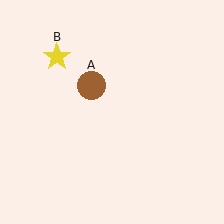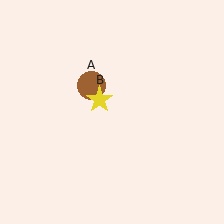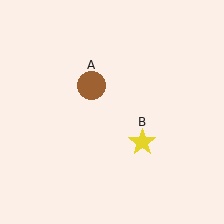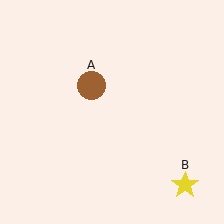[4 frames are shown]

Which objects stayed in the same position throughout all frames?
Brown circle (object A) remained stationary.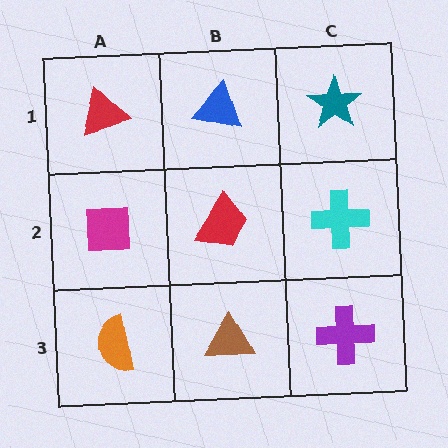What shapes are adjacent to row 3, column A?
A magenta square (row 2, column A), a brown triangle (row 3, column B).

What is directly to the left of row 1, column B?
A red triangle.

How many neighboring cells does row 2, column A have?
3.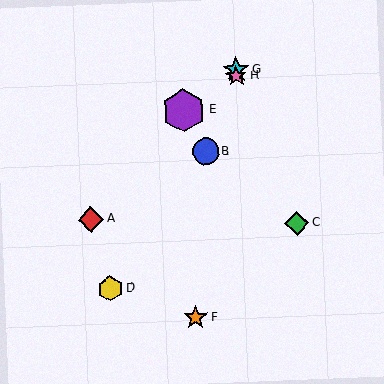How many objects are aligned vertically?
2 objects (G, H) are aligned vertically.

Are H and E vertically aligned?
No, H is at x≈236 and E is at x≈184.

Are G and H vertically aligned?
Yes, both are at x≈236.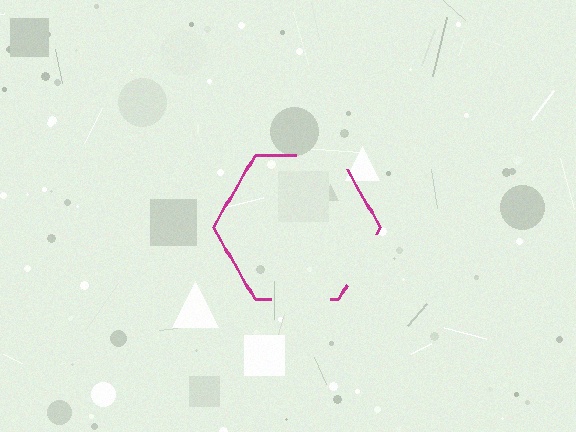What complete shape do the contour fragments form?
The contour fragments form a hexagon.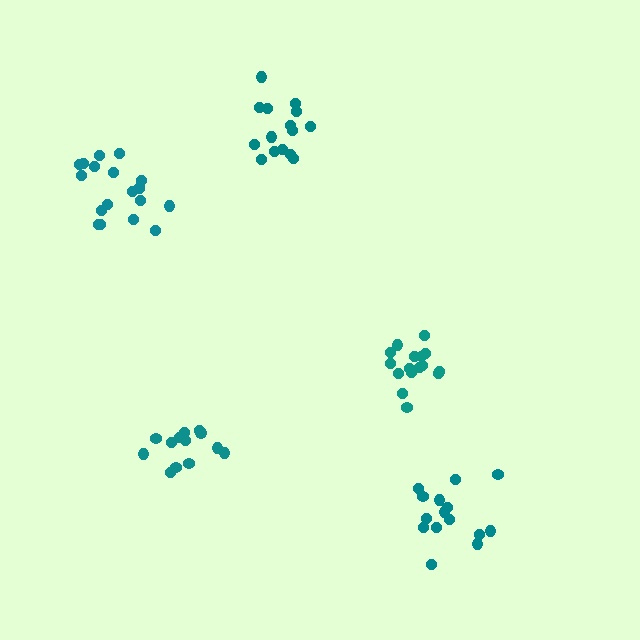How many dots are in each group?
Group 1: 15 dots, Group 2: 16 dots, Group 3: 15 dots, Group 4: 19 dots, Group 5: 13 dots (78 total).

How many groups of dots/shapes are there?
There are 5 groups.